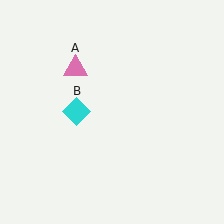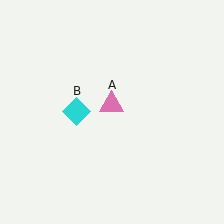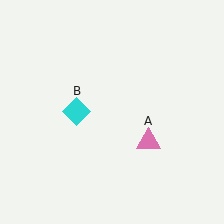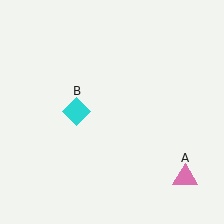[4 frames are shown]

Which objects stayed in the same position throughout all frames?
Cyan diamond (object B) remained stationary.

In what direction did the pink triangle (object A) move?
The pink triangle (object A) moved down and to the right.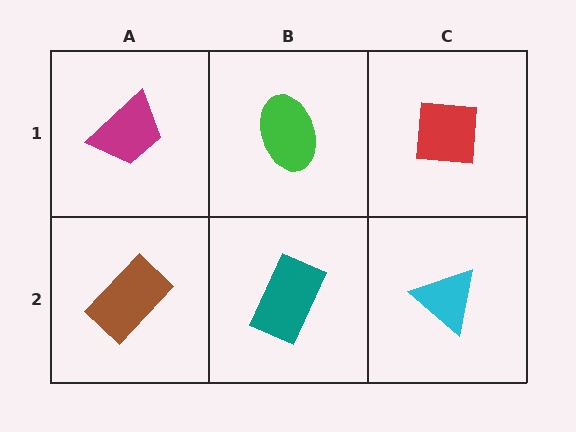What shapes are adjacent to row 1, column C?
A cyan triangle (row 2, column C), a green ellipse (row 1, column B).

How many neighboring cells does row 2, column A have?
2.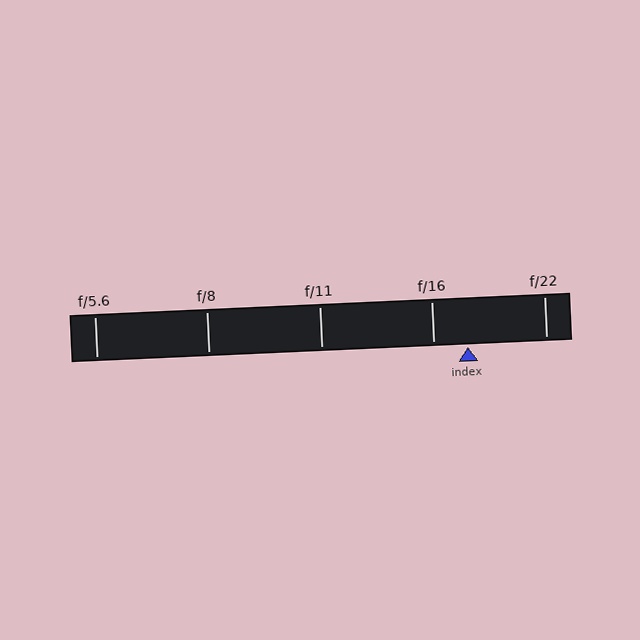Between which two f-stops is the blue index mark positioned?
The index mark is between f/16 and f/22.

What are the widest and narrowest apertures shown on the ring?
The widest aperture shown is f/5.6 and the narrowest is f/22.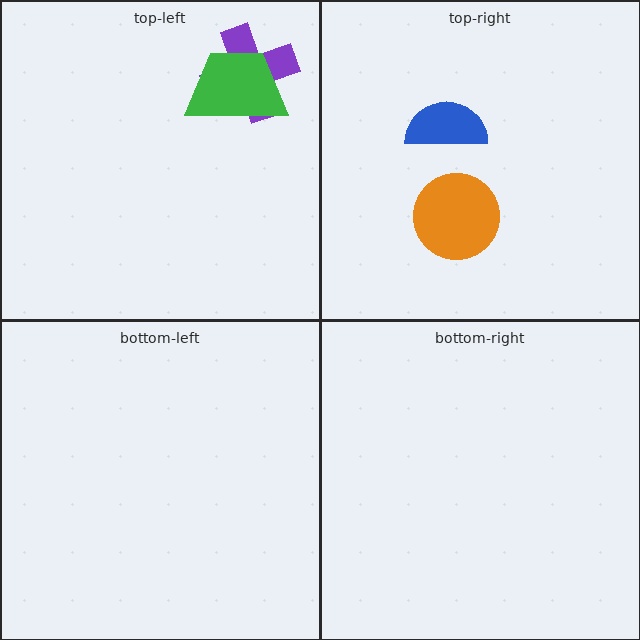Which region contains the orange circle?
The top-right region.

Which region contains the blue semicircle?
The top-right region.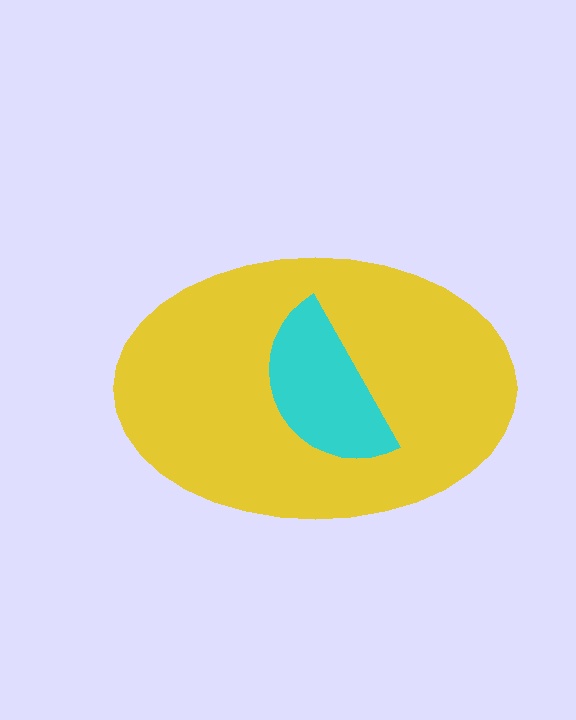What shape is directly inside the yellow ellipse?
The cyan semicircle.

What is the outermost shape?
The yellow ellipse.